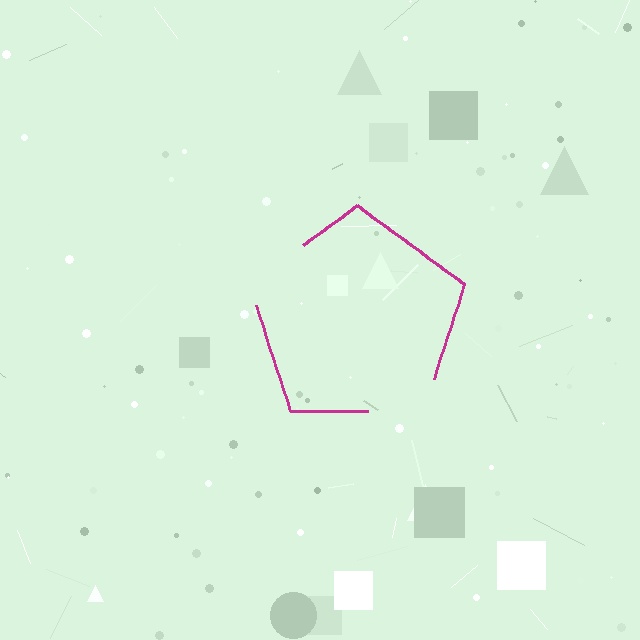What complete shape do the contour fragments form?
The contour fragments form a pentagon.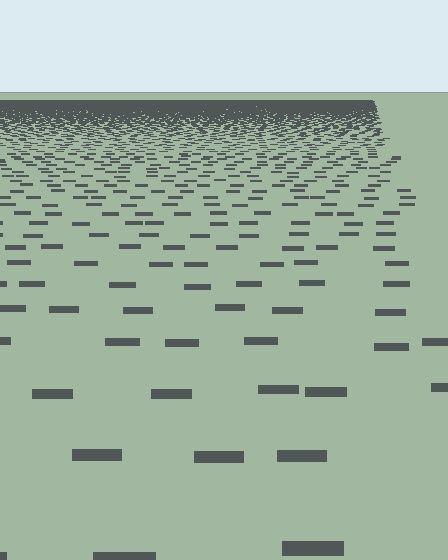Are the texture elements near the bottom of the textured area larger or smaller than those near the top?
Larger. Near the bottom, elements are closer to the viewer and appear at a bigger on-screen size.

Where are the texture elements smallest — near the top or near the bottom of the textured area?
Near the top.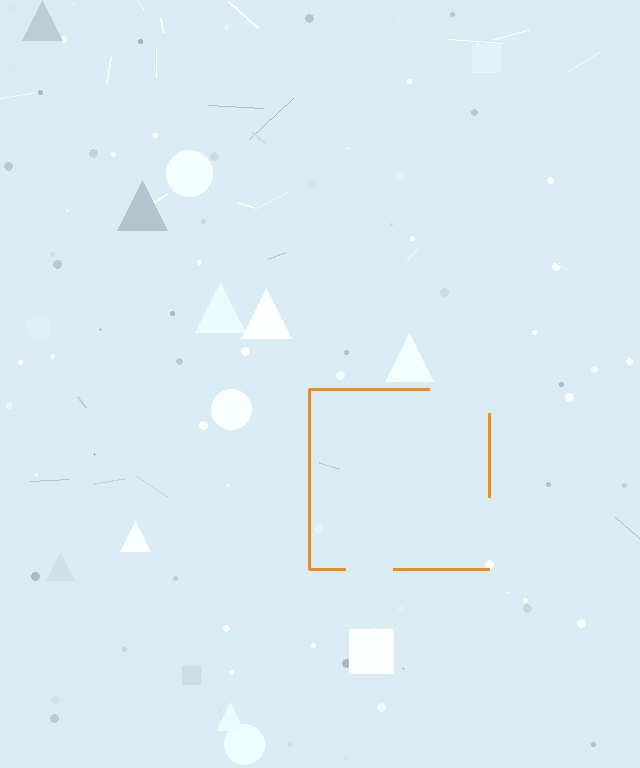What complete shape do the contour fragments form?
The contour fragments form a square.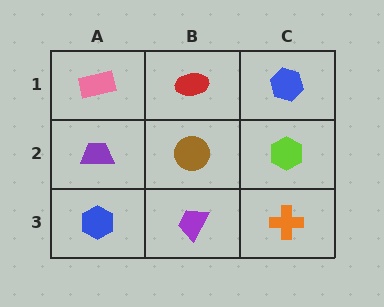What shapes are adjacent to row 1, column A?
A purple trapezoid (row 2, column A), a red ellipse (row 1, column B).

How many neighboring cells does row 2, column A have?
3.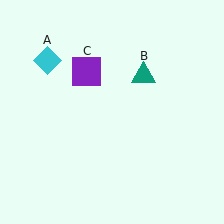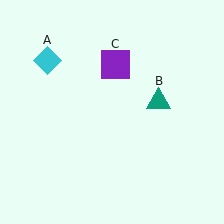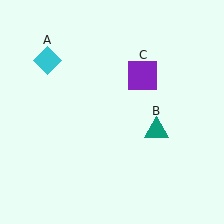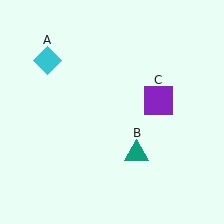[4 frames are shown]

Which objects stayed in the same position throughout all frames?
Cyan diamond (object A) remained stationary.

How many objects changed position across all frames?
2 objects changed position: teal triangle (object B), purple square (object C).